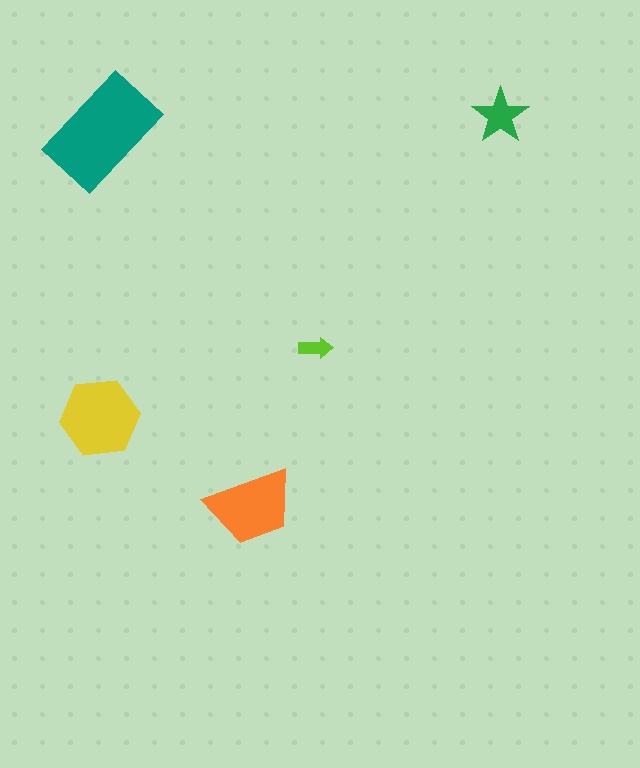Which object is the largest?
The teal rectangle.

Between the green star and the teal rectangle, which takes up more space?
The teal rectangle.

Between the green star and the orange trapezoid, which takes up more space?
The orange trapezoid.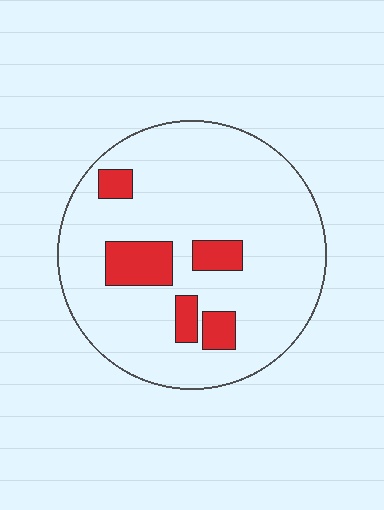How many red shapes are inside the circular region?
5.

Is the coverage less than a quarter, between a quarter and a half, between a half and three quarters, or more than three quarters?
Less than a quarter.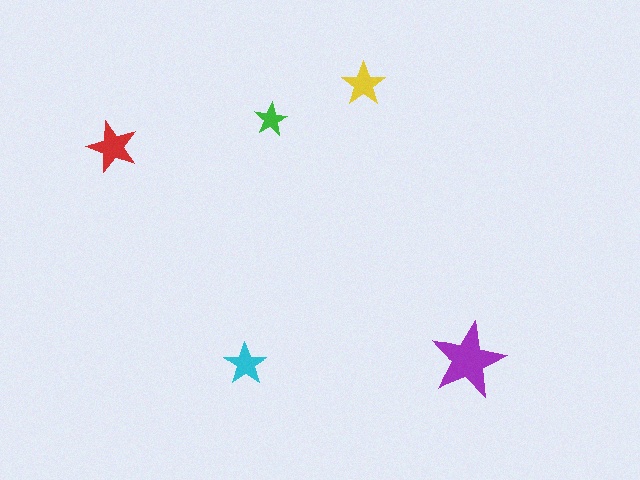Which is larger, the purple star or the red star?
The purple one.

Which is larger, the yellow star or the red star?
The red one.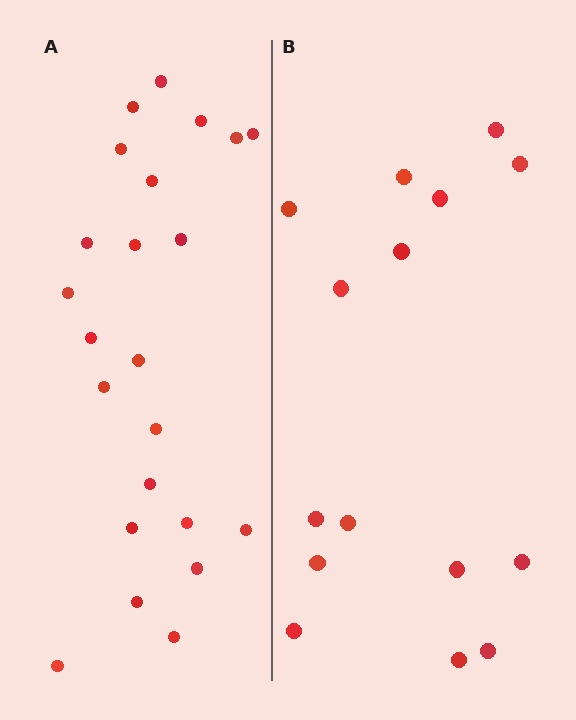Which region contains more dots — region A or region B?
Region A (the left region) has more dots.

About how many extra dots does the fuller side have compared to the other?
Region A has roughly 8 or so more dots than region B.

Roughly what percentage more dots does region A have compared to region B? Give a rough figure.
About 55% more.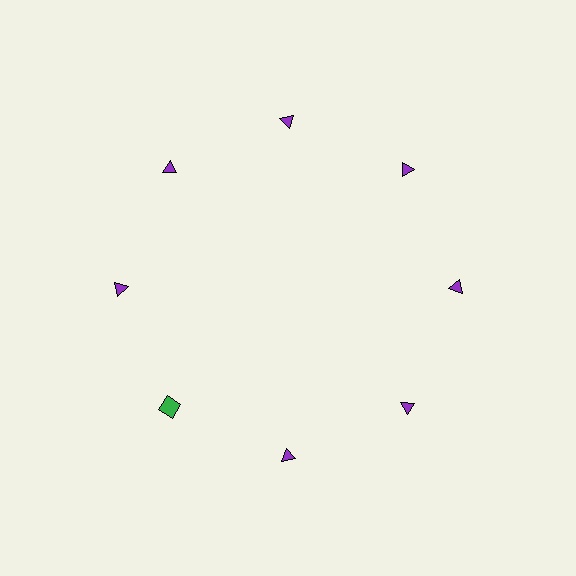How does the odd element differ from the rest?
It differs in both color (green instead of purple) and shape (square instead of triangle).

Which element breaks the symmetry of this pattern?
The green square at roughly the 8 o'clock position breaks the symmetry. All other shapes are purple triangles.